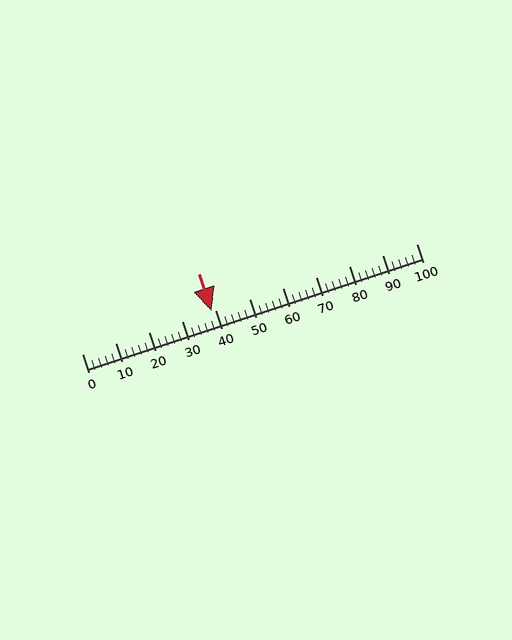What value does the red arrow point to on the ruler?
The red arrow points to approximately 39.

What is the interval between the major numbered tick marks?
The major tick marks are spaced 10 units apart.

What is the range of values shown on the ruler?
The ruler shows values from 0 to 100.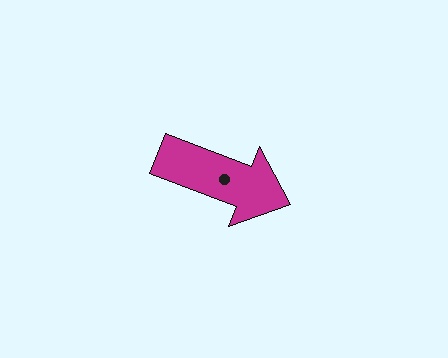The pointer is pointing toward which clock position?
Roughly 4 o'clock.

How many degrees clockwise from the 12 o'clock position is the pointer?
Approximately 111 degrees.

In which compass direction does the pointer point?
East.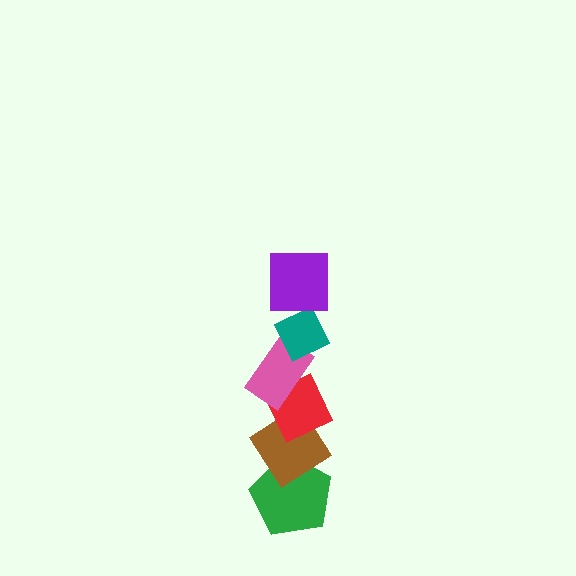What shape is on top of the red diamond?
The pink rectangle is on top of the red diamond.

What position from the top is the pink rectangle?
The pink rectangle is 3rd from the top.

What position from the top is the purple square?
The purple square is 1st from the top.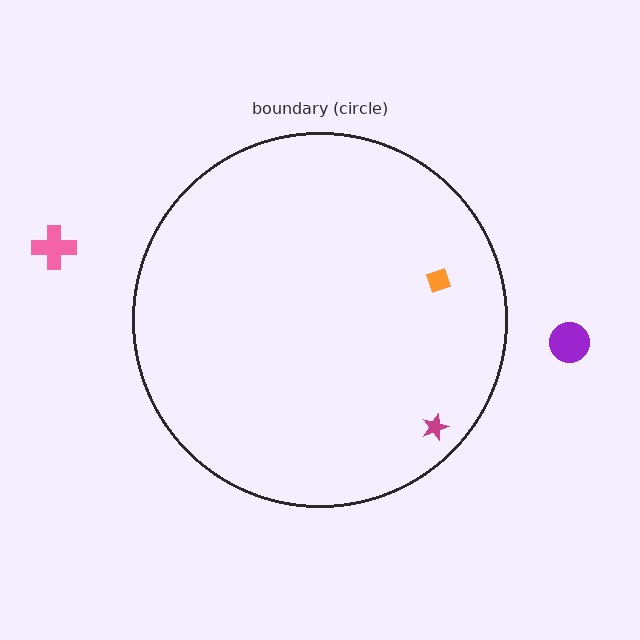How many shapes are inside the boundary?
2 inside, 2 outside.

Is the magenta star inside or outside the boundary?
Inside.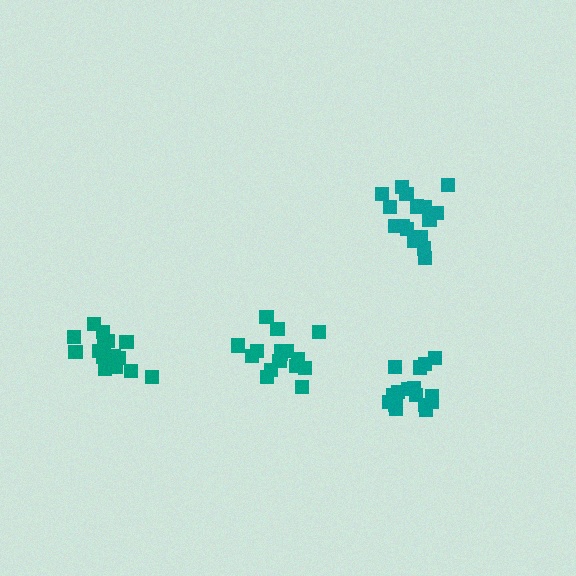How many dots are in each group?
Group 1: 17 dots, Group 2: 17 dots, Group 3: 16 dots, Group 4: 16 dots (66 total).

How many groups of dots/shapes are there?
There are 4 groups.